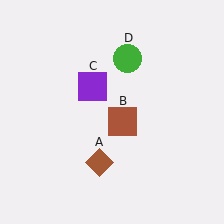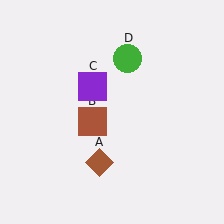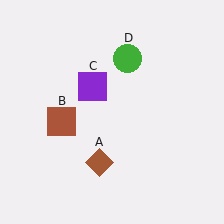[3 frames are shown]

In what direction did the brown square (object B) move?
The brown square (object B) moved left.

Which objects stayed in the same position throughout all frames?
Brown diamond (object A) and purple square (object C) and green circle (object D) remained stationary.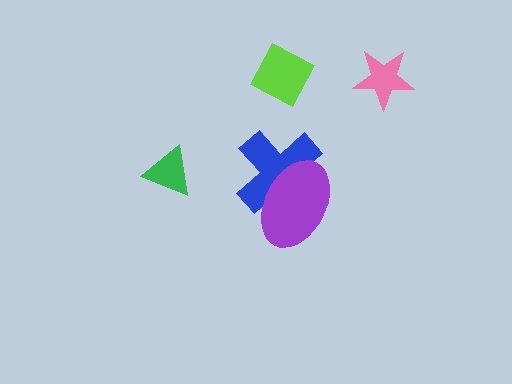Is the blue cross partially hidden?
Yes, it is partially covered by another shape.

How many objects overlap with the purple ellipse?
1 object overlaps with the purple ellipse.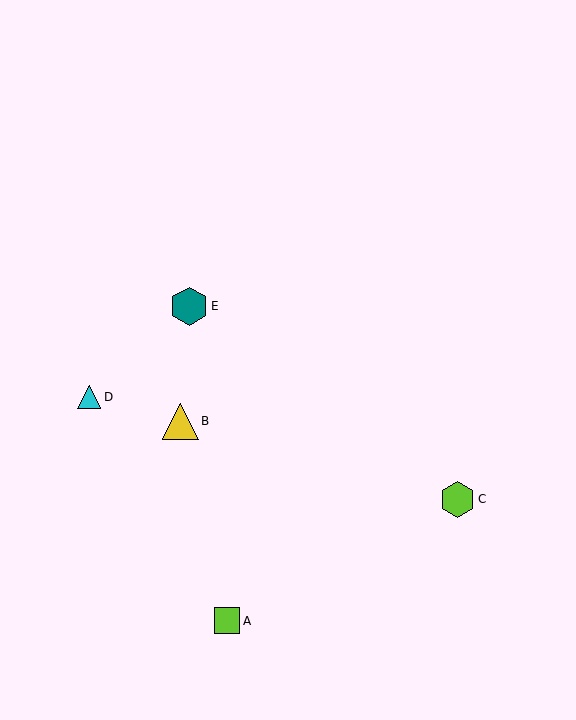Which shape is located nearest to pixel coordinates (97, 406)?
The cyan triangle (labeled D) at (89, 397) is nearest to that location.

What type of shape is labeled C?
Shape C is a lime hexagon.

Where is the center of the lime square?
The center of the lime square is at (227, 621).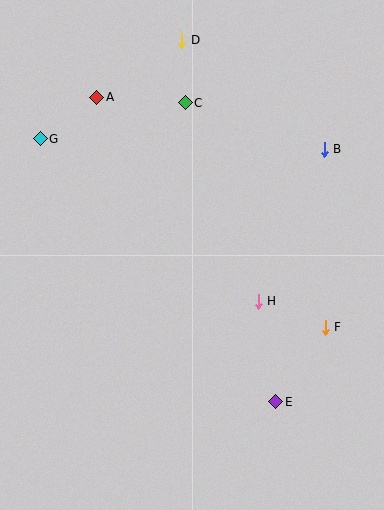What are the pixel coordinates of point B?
Point B is at (324, 149).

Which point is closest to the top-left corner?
Point A is closest to the top-left corner.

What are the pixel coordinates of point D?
Point D is at (182, 40).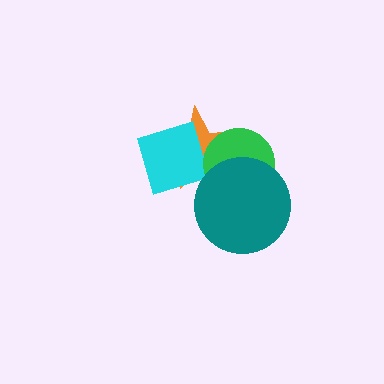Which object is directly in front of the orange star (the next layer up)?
The cyan square is directly in front of the orange star.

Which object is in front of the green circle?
The teal circle is in front of the green circle.